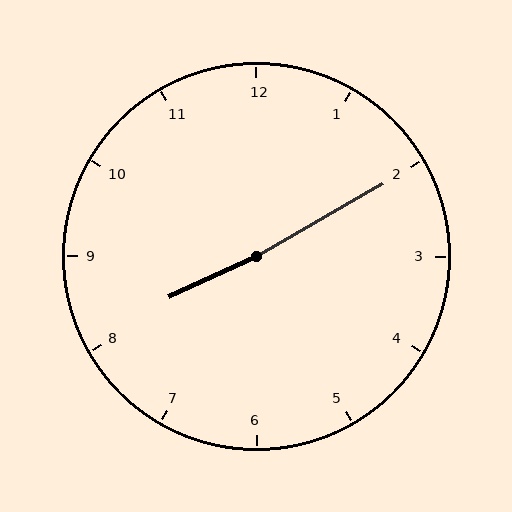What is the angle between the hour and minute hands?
Approximately 175 degrees.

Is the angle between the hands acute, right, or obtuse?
It is obtuse.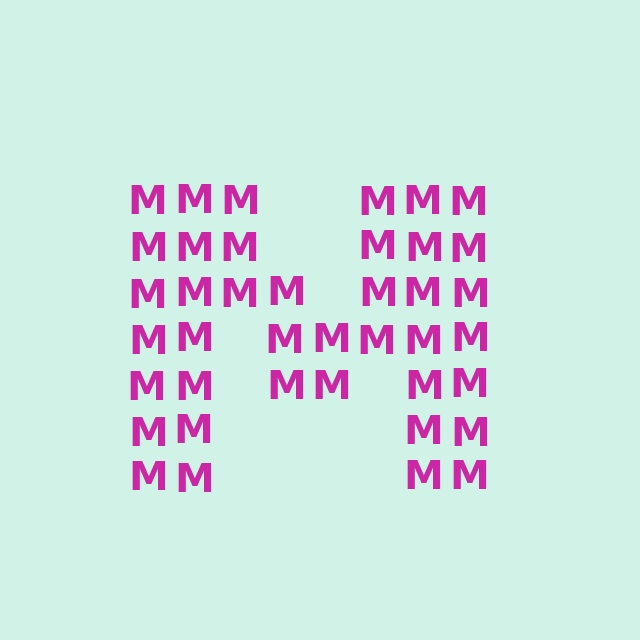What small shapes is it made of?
It is made of small letter M's.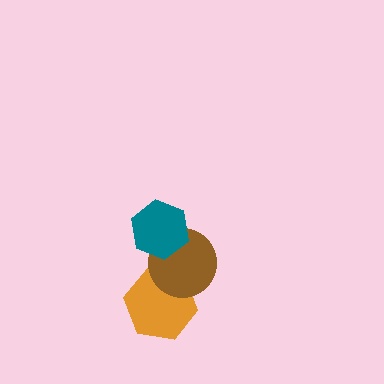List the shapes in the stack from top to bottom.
From top to bottom: the teal hexagon, the brown circle, the orange hexagon.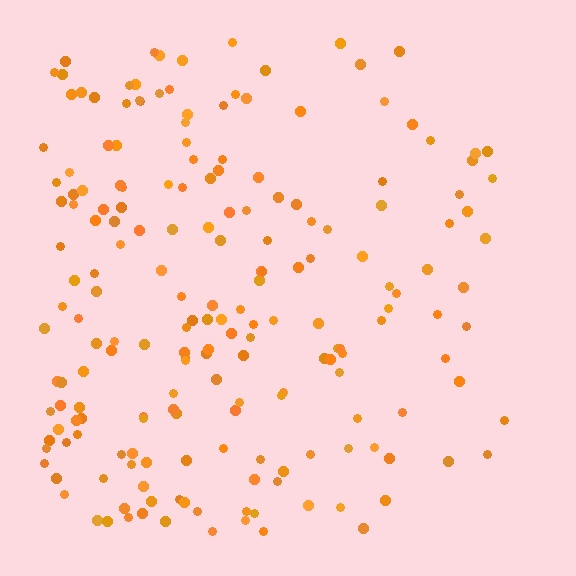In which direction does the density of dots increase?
From right to left, with the left side densest.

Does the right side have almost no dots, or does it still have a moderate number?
Still a moderate number, just noticeably fewer than the left.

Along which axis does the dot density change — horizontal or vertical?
Horizontal.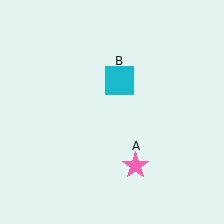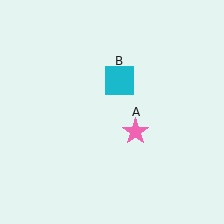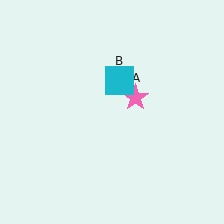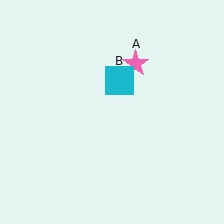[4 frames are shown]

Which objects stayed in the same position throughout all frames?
Cyan square (object B) remained stationary.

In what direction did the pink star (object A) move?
The pink star (object A) moved up.